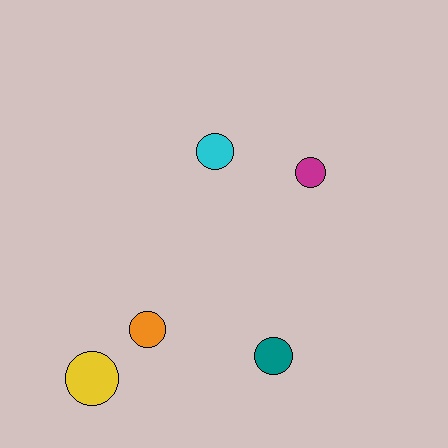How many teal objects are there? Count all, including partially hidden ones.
There is 1 teal object.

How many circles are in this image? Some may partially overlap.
There are 5 circles.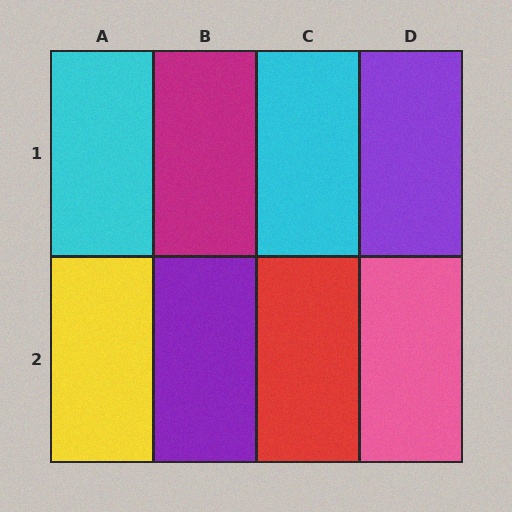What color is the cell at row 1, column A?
Cyan.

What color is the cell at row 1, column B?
Magenta.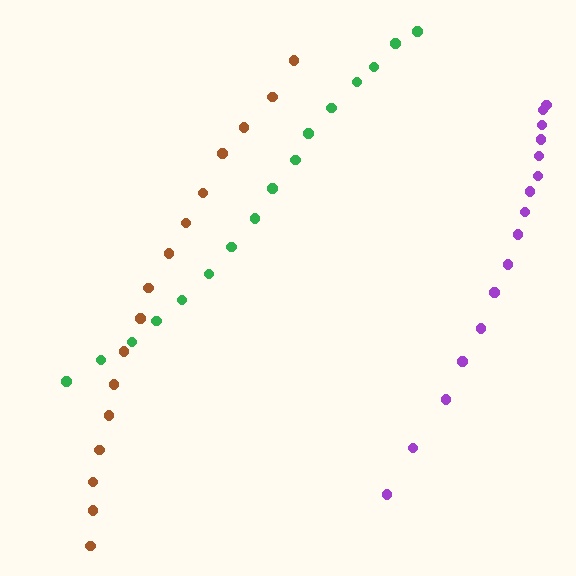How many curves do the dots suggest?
There are 3 distinct paths.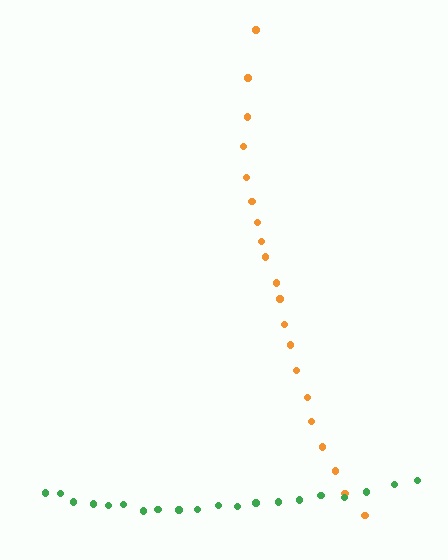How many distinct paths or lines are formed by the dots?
There are 2 distinct paths.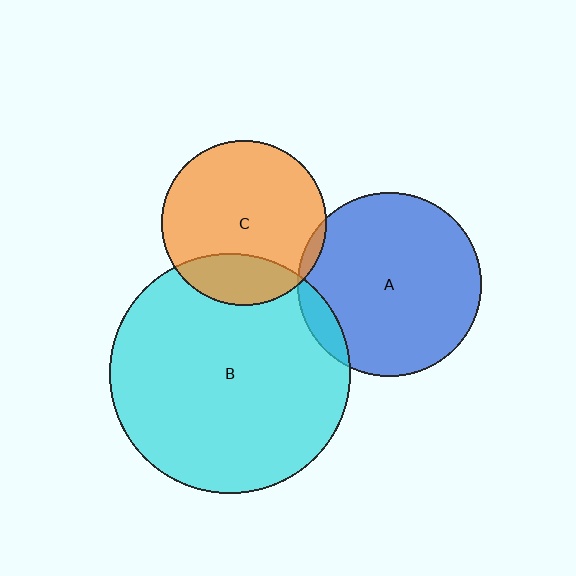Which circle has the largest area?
Circle B (cyan).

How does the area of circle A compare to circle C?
Approximately 1.2 times.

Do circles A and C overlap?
Yes.